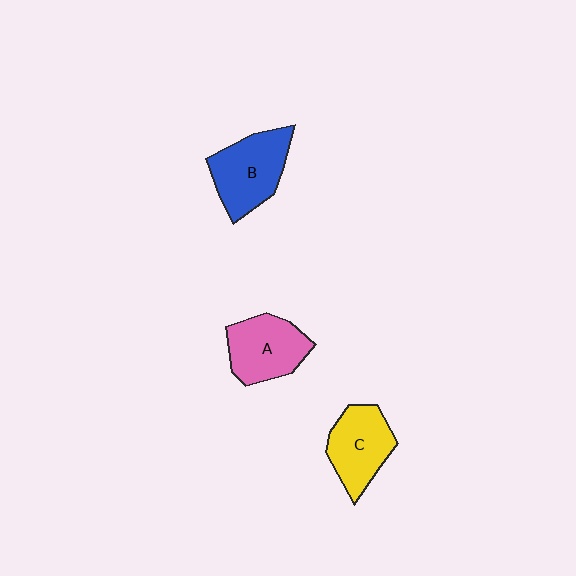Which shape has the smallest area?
Shape C (yellow).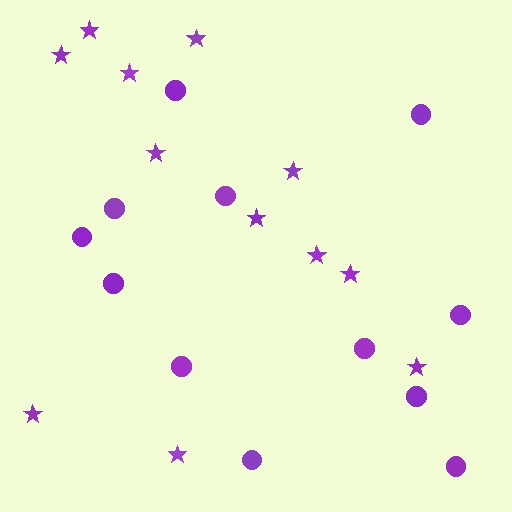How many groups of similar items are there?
There are 2 groups: one group of stars (12) and one group of circles (12).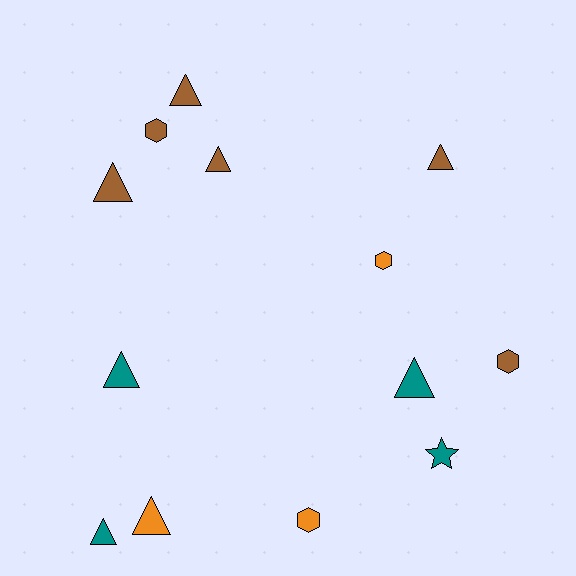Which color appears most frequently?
Brown, with 6 objects.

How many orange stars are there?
There are no orange stars.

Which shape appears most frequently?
Triangle, with 8 objects.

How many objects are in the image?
There are 13 objects.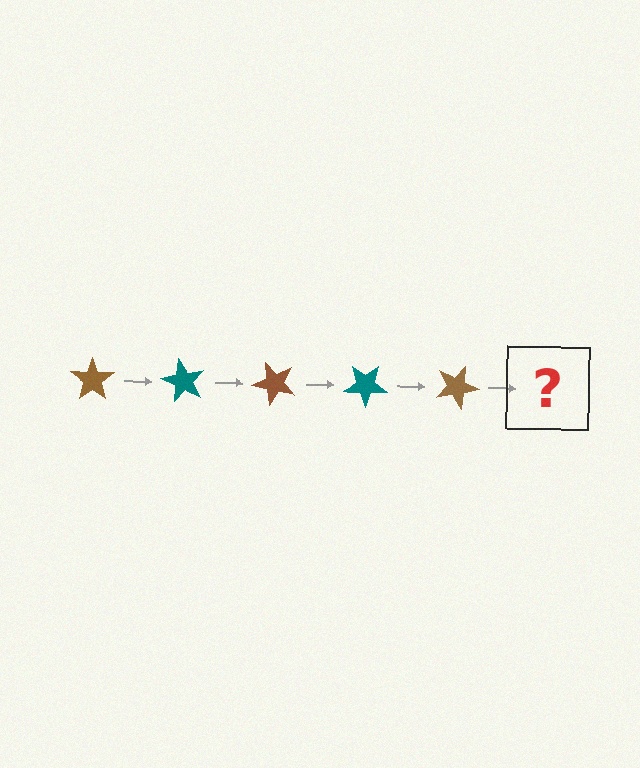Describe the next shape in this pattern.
It should be a teal star, rotated 300 degrees from the start.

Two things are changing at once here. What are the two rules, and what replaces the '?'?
The two rules are that it rotates 60 degrees each step and the color cycles through brown and teal. The '?' should be a teal star, rotated 300 degrees from the start.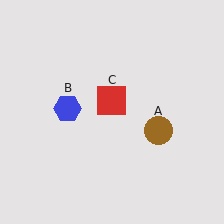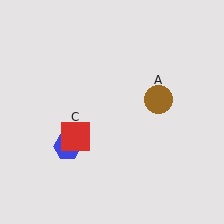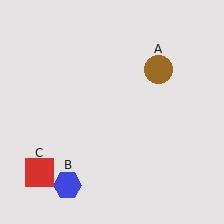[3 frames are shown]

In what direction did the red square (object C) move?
The red square (object C) moved down and to the left.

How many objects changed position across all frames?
3 objects changed position: brown circle (object A), blue hexagon (object B), red square (object C).